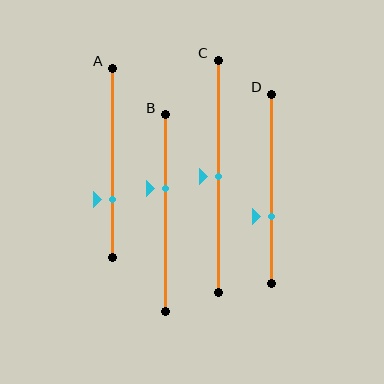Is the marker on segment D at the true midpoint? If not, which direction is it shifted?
No, the marker on segment D is shifted downward by about 15% of the segment length.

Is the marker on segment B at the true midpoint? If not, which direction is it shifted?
No, the marker on segment B is shifted upward by about 12% of the segment length.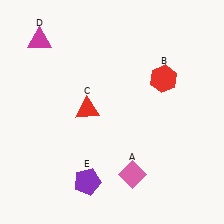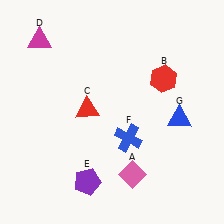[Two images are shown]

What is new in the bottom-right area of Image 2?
A blue cross (F) was added in the bottom-right area of Image 2.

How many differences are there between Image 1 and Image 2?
There are 2 differences between the two images.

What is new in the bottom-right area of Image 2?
A blue triangle (G) was added in the bottom-right area of Image 2.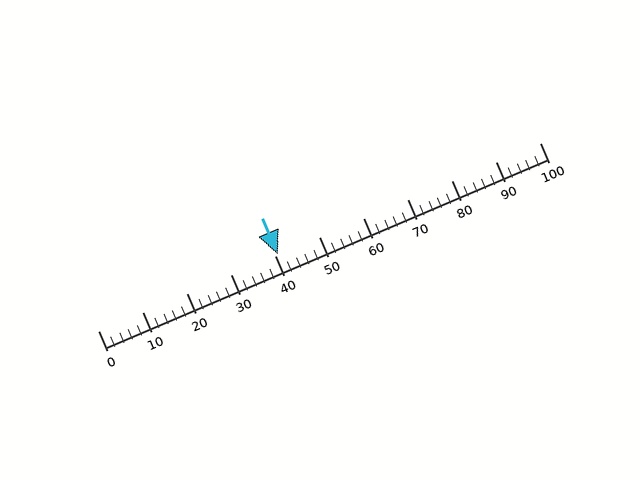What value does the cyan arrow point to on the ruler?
The cyan arrow points to approximately 41.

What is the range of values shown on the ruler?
The ruler shows values from 0 to 100.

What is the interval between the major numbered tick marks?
The major tick marks are spaced 10 units apart.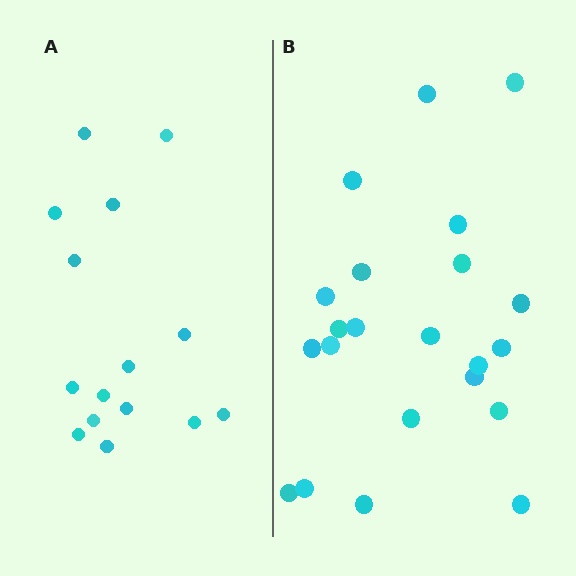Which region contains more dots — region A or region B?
Region B (the right region) has more dots.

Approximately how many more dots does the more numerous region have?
Region B has roughly 8 or so more dots than region A.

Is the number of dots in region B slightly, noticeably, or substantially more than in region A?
Region B has substantially more. The ratio is roughly 1.5 to 1.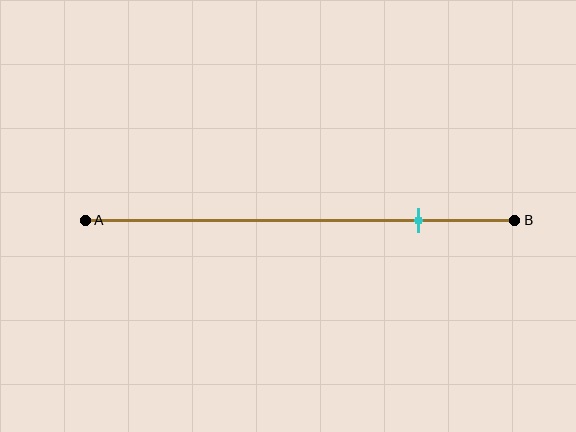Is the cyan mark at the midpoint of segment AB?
No, the mark is at about 80% from A, not at the 50% midpoint.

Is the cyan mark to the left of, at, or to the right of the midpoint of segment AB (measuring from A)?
The cyan mark is to the right of the midpoint of segment AB.